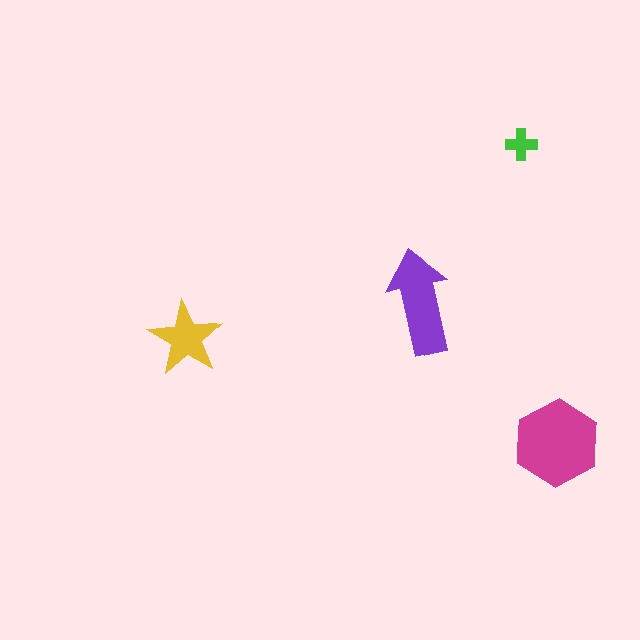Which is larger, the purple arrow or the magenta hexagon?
The magenta hexagon.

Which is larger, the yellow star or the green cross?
The yellow star.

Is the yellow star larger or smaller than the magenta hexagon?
Smaller.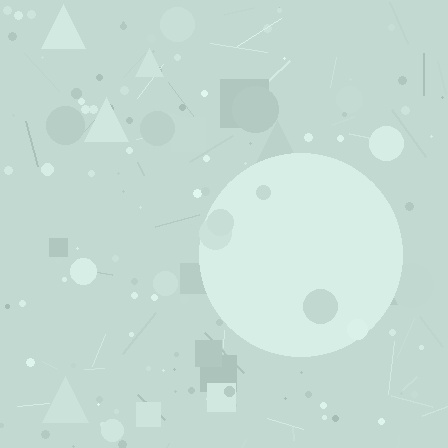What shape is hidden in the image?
A circle is hidden in the image.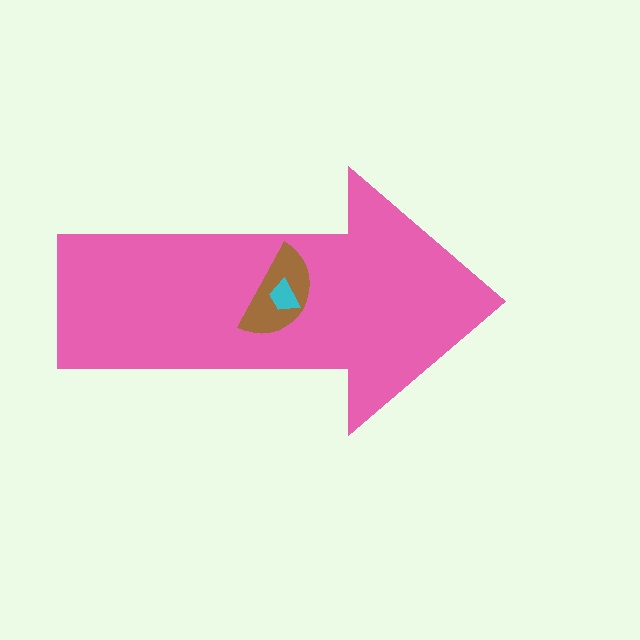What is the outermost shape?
The pink arrow.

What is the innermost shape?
The cyan trapezoid.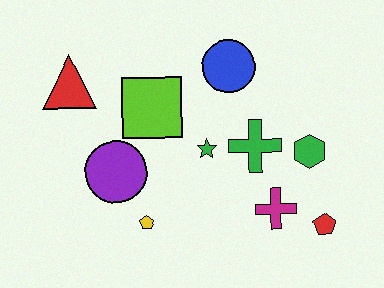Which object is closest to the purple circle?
The yellow pentagon is closest to the purple circle.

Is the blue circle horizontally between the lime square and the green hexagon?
Yes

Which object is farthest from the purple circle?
The red pentagon is farthest from the purple circle.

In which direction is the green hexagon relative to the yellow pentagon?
The green hexagon is to the right of the yellow pentagon.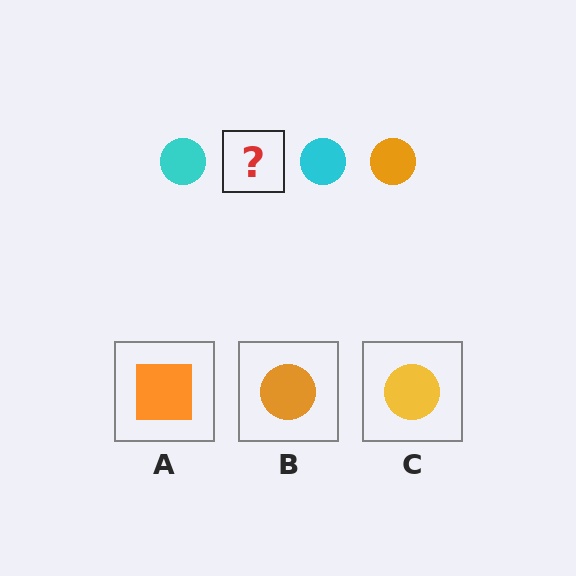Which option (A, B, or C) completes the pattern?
B.